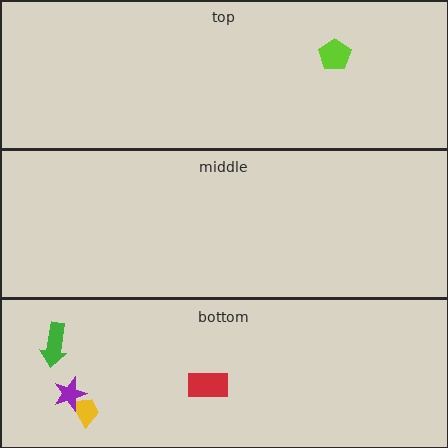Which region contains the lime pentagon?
The top region.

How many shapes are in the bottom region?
4.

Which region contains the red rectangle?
The bottom region.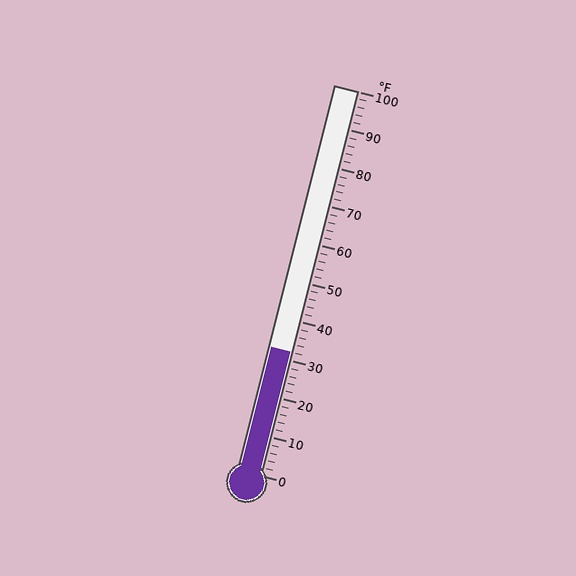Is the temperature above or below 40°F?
The temperature is below 40°F.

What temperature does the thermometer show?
The thermometer shows approximately 32°F.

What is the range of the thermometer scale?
The thermometer scale ranges from 0°F to 100°F.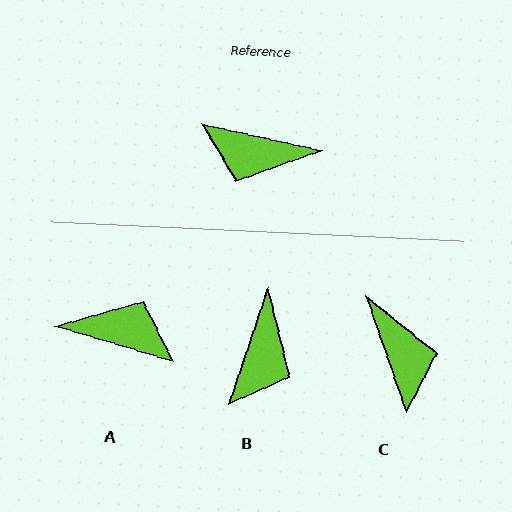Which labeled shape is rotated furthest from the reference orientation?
A, about 175 degrees away.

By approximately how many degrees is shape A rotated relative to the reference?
Approximately 175 degrees counter-clockwise.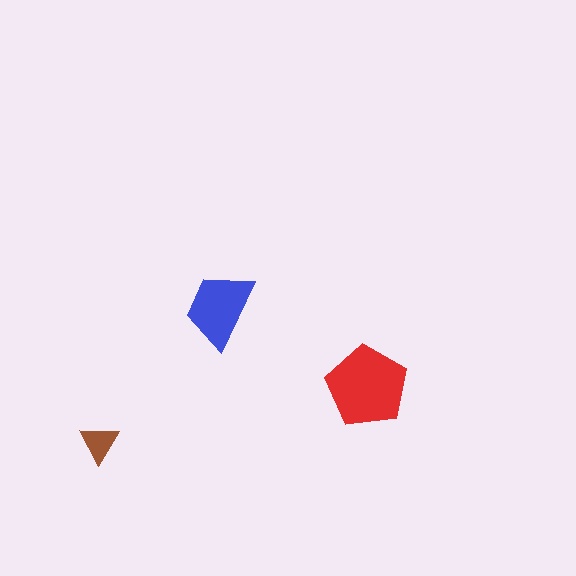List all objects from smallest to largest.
The brown triangle, the blue trapezoid, the red pentagon.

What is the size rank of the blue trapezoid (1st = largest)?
2nd.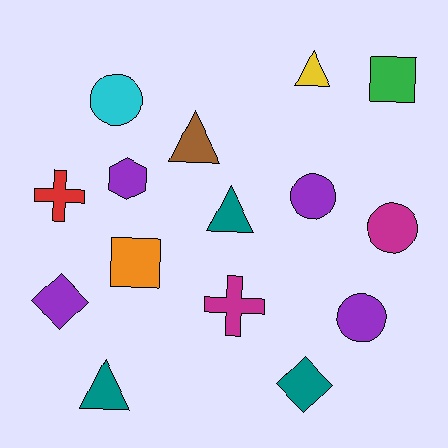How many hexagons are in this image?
There is 1 hexagon.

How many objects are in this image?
There are 15 objects.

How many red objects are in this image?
There is 1 red object.